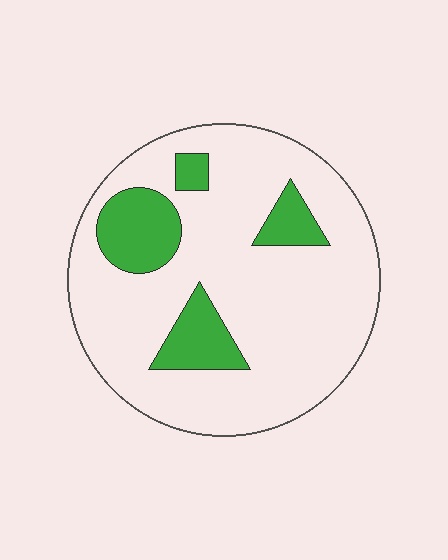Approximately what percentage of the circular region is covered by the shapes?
Approximately 20%.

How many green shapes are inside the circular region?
4.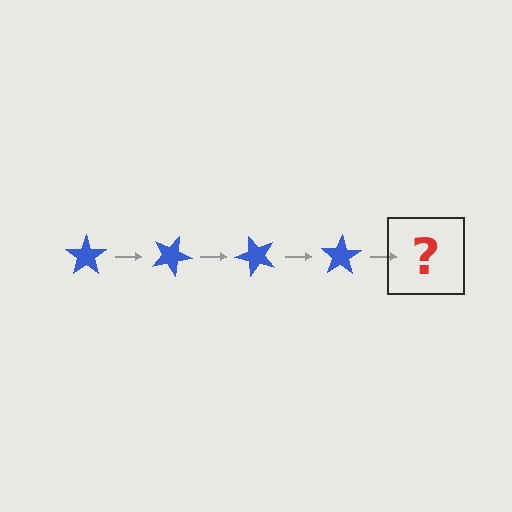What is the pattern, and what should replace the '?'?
The pattern is that the star rotates 25 degrees each step. The '?' should be a blue star rotated 100 degrees.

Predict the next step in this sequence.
The next step is a blue star rotated 100 degrees.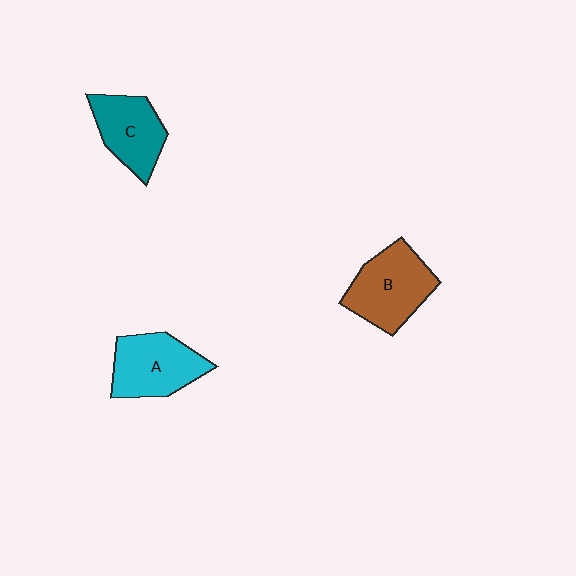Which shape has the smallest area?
Shape C (teal).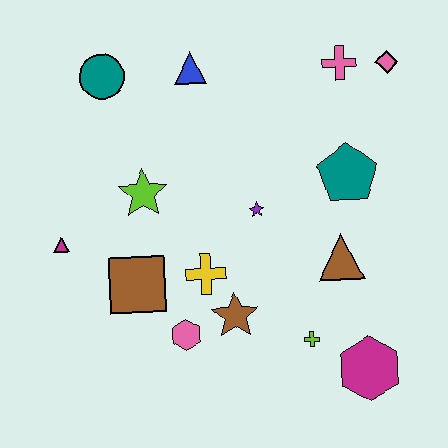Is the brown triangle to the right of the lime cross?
Yes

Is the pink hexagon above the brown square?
No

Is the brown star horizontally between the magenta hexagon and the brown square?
Yes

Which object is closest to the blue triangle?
The teal circle is closest to the blue triangle.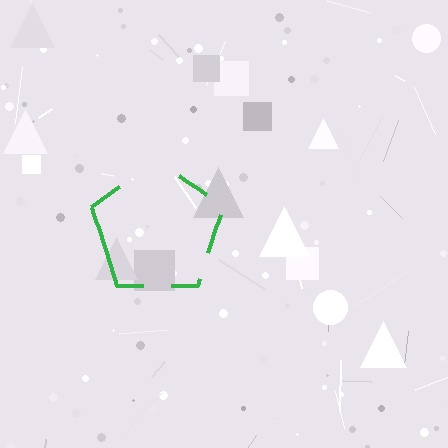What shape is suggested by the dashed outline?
The dashed outline suggests a pentagon.